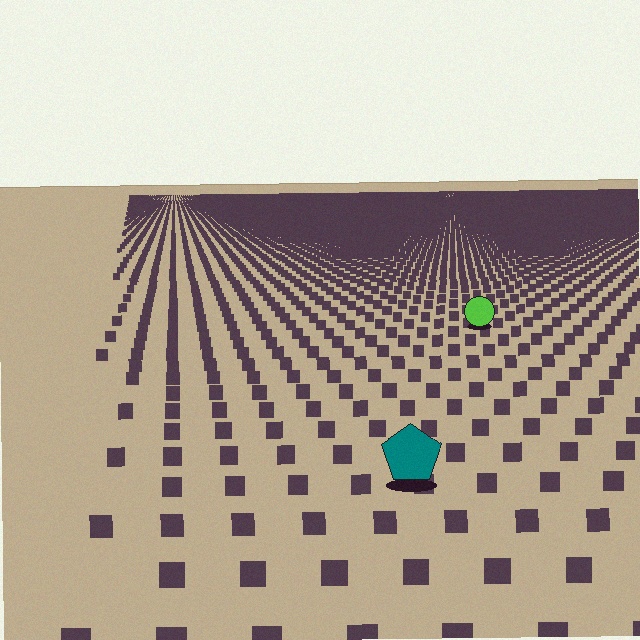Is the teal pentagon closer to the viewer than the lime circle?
Yes. The teal pentagon is closer — you can tell from the texture gradient: the ground texture is coarser near it.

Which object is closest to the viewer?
The teal pentagon is closest. The texture marks near it are larger and more spread out.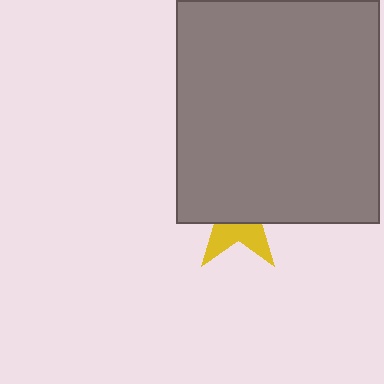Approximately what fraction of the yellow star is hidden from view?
Roughly 64% of the yellow star is hidden behind the gray rectangle.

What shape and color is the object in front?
The object in front is a gray rectangle.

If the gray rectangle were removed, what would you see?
You would see the complete yellow star.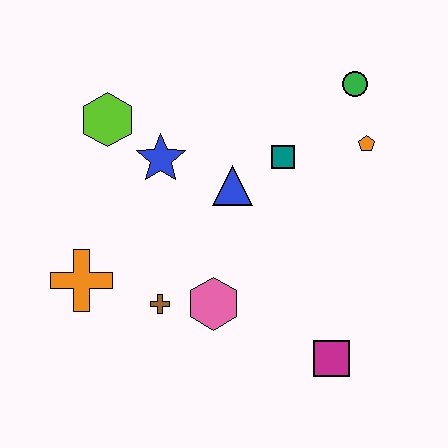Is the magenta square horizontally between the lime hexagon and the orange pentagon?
Yes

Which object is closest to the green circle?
The orange pentagon is closest to the green circle.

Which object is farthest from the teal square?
The orange cross is farthest from the teal square.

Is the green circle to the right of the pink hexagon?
Yes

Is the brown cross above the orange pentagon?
No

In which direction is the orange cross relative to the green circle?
The orange cross is to the left of the green circle.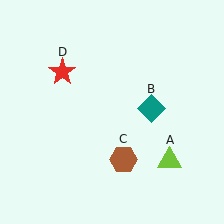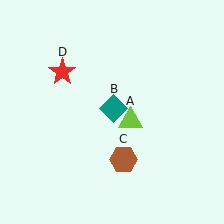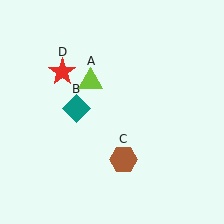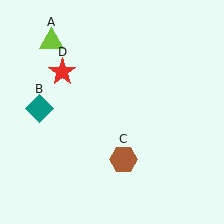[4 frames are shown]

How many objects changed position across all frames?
2 objects changed position: lime triangle (object A), teal diamond (object B).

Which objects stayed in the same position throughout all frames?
Brown hexagon (object C) and red star (object D) remained stationary.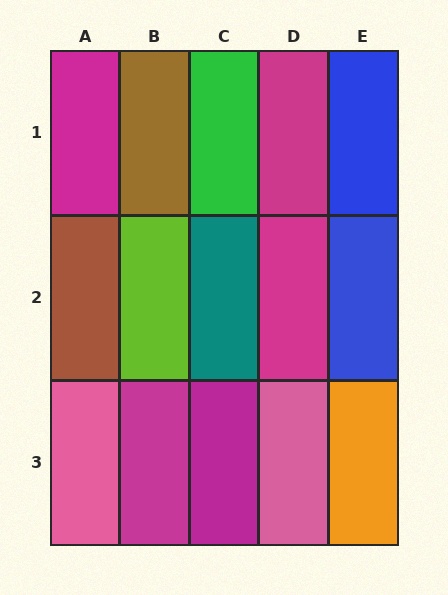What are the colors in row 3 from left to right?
Pink, magenta, magenta, pink, orange.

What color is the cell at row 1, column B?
Brown.